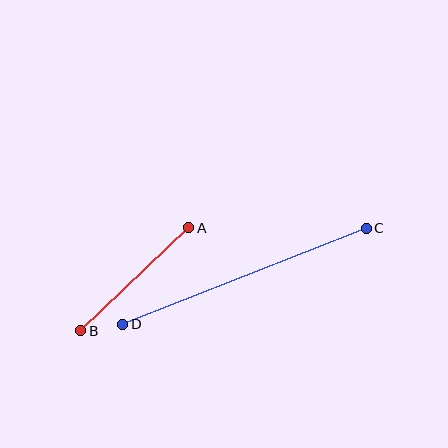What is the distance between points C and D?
The distance is approximately 262 pixels.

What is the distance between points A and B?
The distance is approximately 150 pixels.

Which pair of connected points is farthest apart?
Points C and D are farthest apart.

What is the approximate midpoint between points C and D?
The midpoint is at approximately (245, 276) pixels.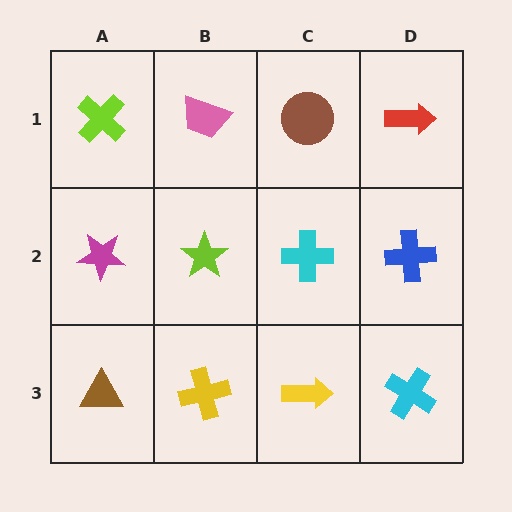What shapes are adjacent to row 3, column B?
A lime star (row 2, column B), a brown triangle (row 3, column A), a yellow arrow (row 3, column C).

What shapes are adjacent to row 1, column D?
A blue cross (row 2, column D), a brown circle (row 1, column C).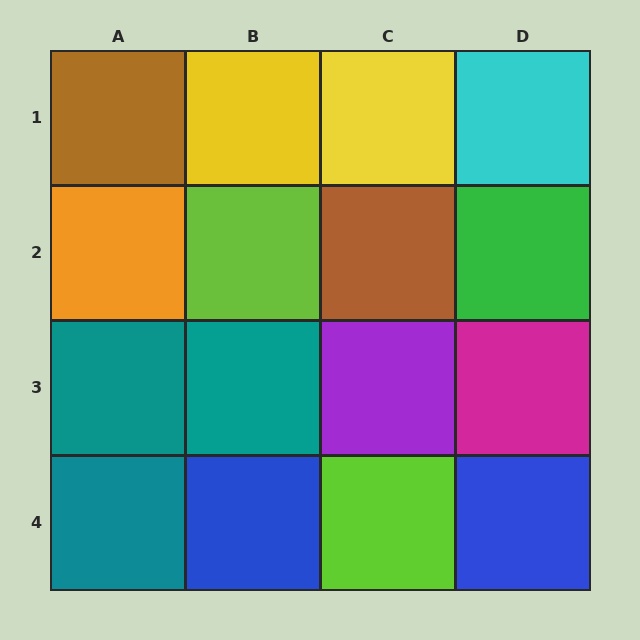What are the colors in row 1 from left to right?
Brown, yellow, yellow, cyan.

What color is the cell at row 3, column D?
Magenta.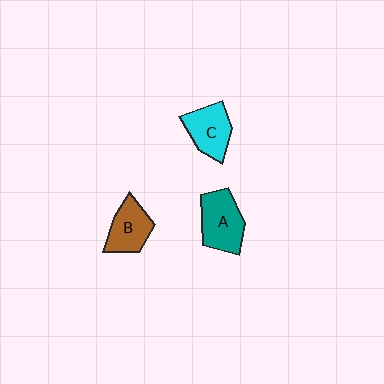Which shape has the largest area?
Shape A (teal).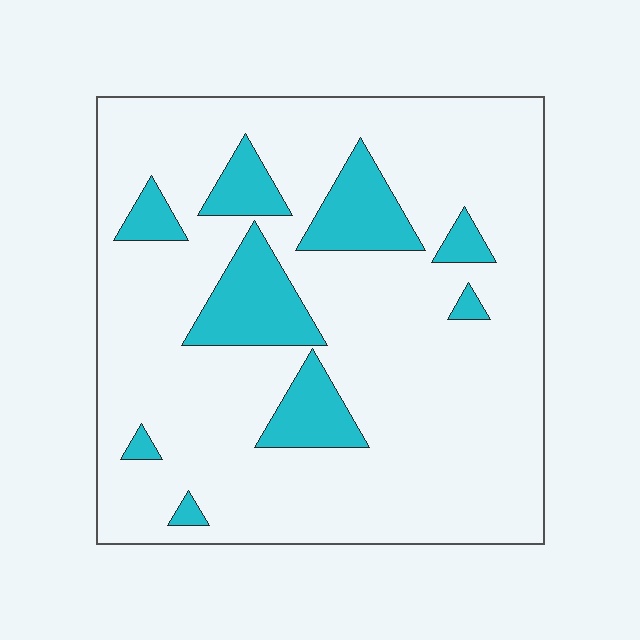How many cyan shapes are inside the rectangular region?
9.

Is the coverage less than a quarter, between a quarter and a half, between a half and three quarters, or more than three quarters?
Less than a quarter.